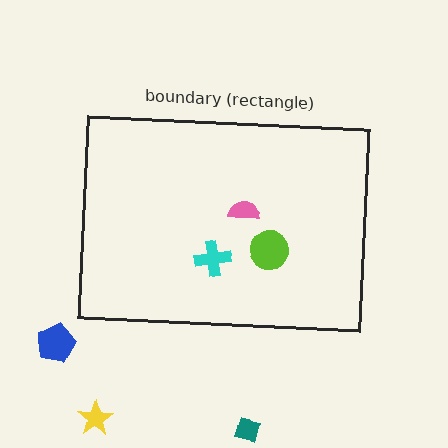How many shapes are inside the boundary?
3 inside, 3 outside.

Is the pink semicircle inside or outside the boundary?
Inside.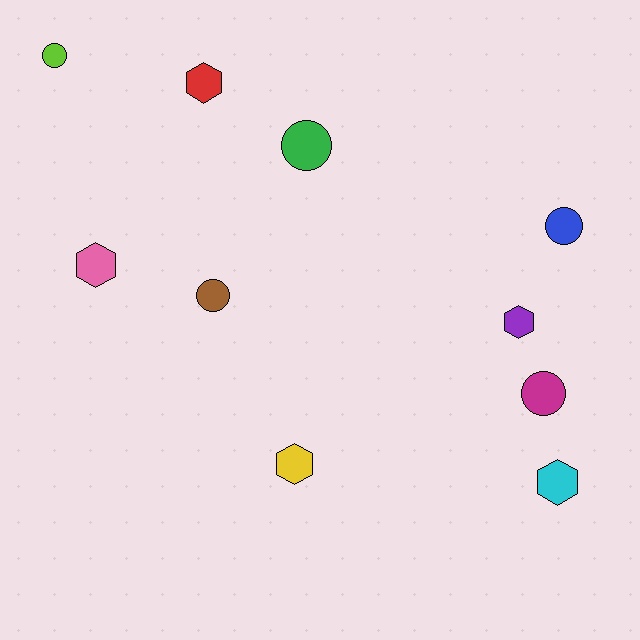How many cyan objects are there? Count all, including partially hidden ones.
There is 1 cyan object.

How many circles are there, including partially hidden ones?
There are 5 circles.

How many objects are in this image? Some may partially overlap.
There are 10 objects.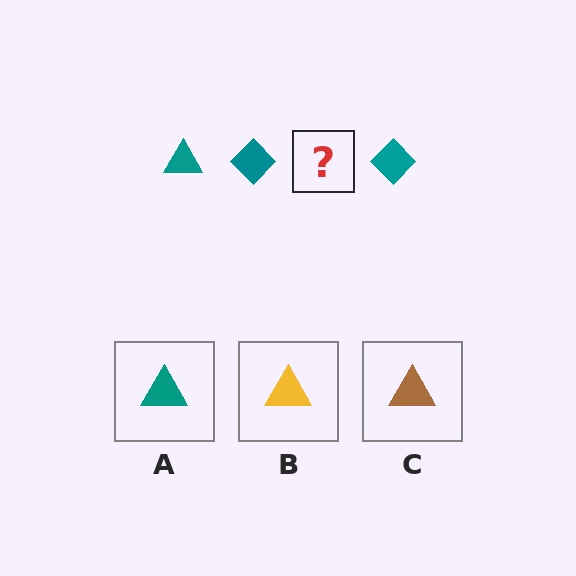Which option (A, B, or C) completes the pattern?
A.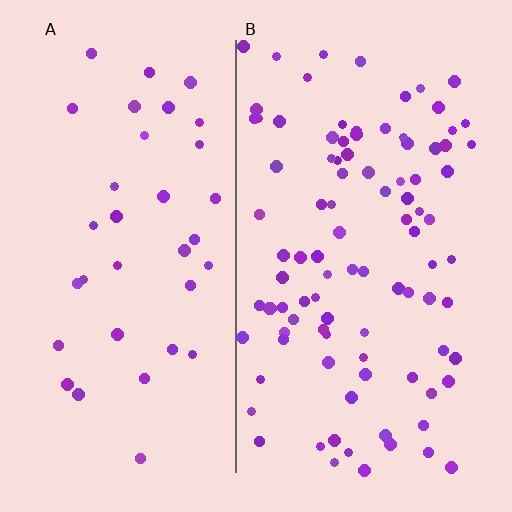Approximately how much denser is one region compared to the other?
Approximately 2.7× — region B over region A.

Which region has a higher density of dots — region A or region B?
B (the right).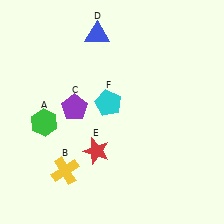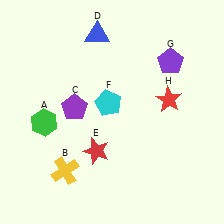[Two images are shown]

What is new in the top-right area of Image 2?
A red star (H) was added in the top-right area of Image 2.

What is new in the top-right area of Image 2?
A purple pentagon (G) was added in the top-right area of Image 2.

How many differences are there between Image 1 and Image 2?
There are 2 differences between the two images.